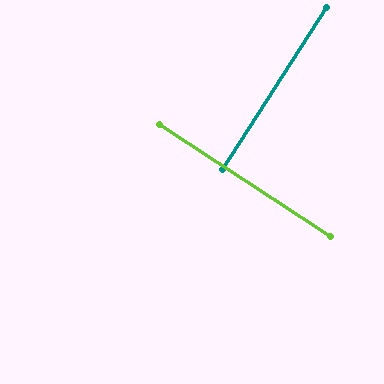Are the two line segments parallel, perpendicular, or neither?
Perpendicular — they meet at approximately 89°.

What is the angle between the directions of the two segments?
Approximately 89 degrees.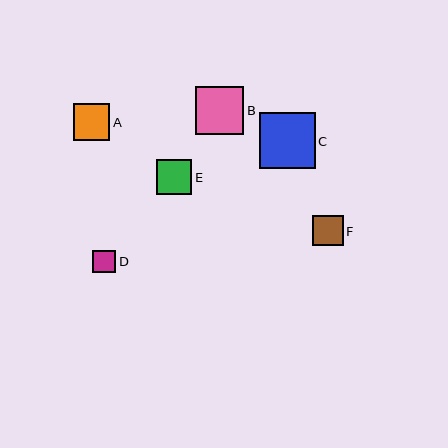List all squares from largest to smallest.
From largest to smallest: C, B, A, E, F, D.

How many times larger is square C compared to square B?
Square C is approximately 1.2 times the size of square B.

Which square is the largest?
Square C is the largest with a size of approximately 55 pixels.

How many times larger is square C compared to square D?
Square C is approximately 2.4 times the size of square D.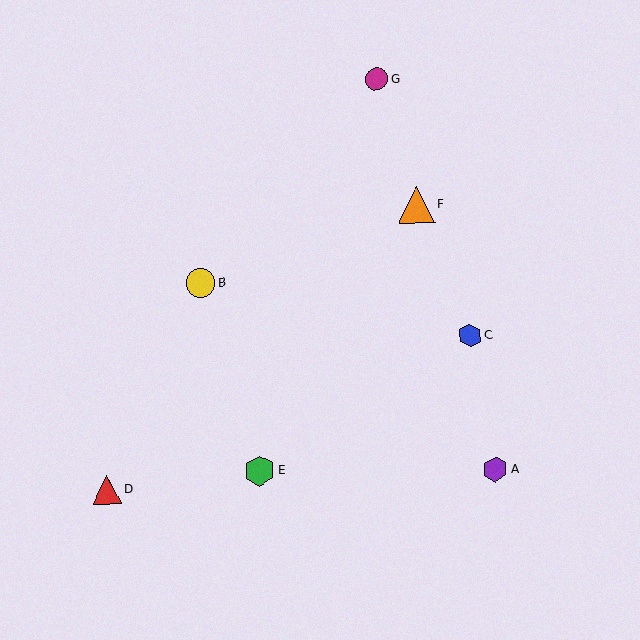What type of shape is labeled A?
Shape A is a purple hexagon.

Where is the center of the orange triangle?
The center of the orange triangle is at (417, 205).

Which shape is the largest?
The orange triangle (labeled F) is the largest.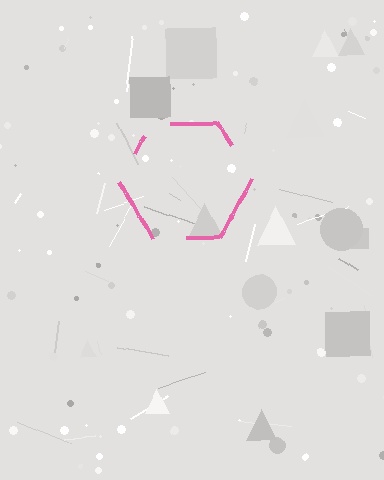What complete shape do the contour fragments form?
The contour fragments form a hexagon.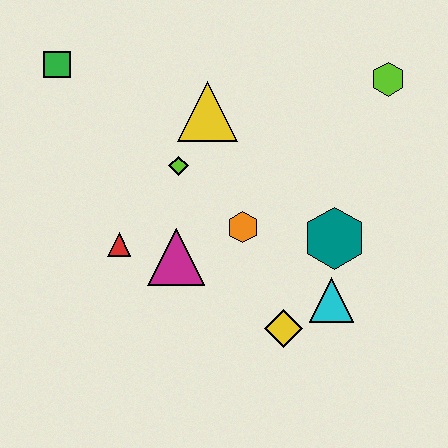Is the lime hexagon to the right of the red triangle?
Yes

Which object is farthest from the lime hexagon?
The green square is farthest from the lime hexagon.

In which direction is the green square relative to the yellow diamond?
The green square is above the yellow diamond.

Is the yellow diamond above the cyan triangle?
No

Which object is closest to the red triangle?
The magenta triangle is closest to the red triangle.